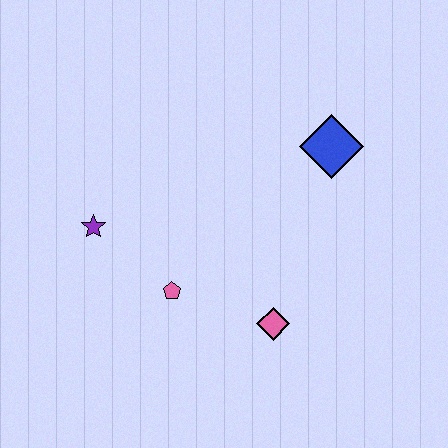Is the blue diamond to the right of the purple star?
Yes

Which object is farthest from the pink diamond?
The purple star is farthest from the pink diamond.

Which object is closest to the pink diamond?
The pink pentagon is closest to the pink diamond.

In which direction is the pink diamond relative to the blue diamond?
The pink diamond is below the blue diamond.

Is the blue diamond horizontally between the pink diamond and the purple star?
No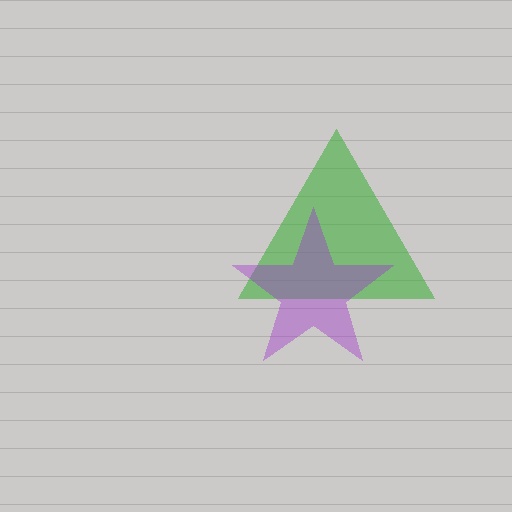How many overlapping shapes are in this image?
There are 2 overlapping shapes in the image.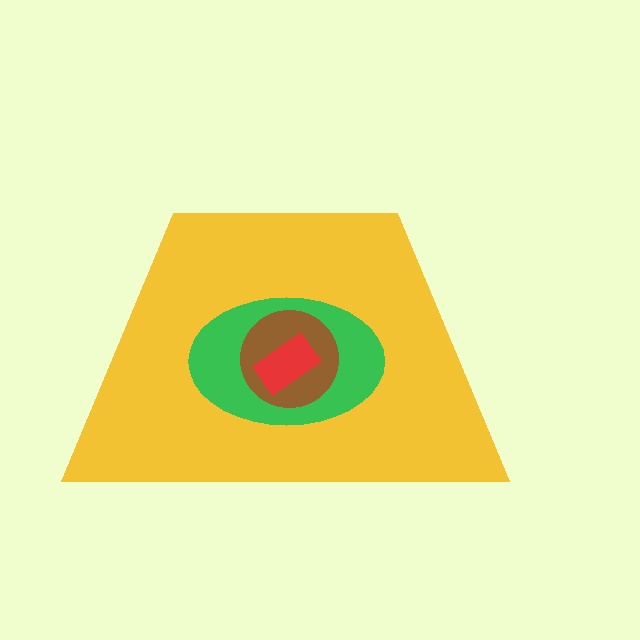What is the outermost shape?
The yellow trapezoid.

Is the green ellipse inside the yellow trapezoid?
Yes.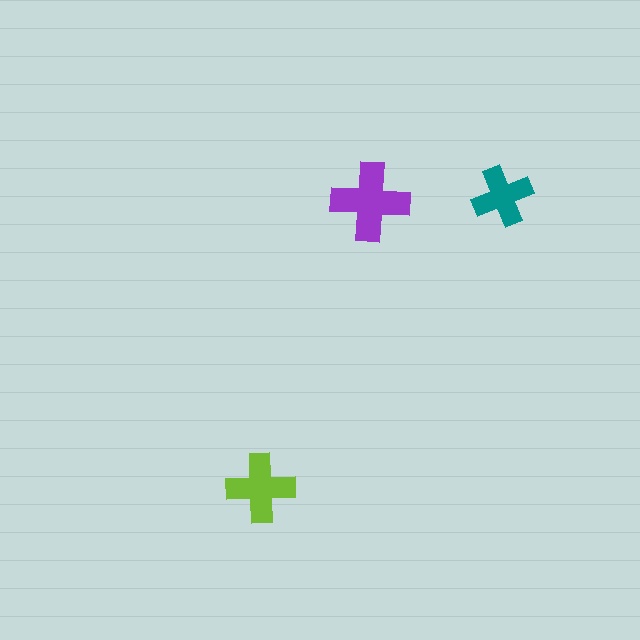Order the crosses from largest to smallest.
the purple one, the lime one, the teal one.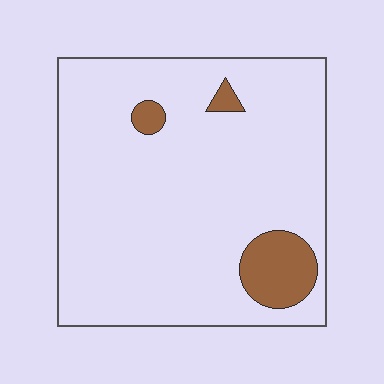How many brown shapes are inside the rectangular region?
3.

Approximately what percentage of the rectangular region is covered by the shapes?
Approximately 10%.